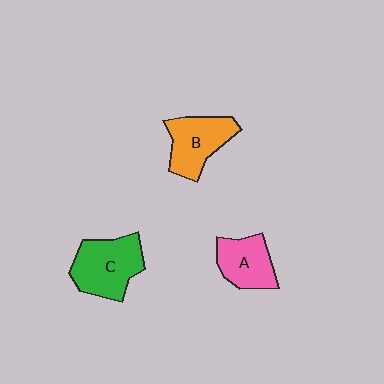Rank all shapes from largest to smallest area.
From largest to smallest: C (green), B (orange), A (pink).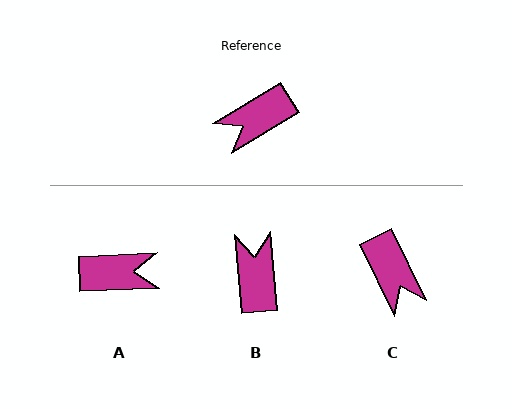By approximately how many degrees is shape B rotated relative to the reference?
Approximately 116 degrees clockwise.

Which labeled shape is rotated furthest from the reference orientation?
A, about 151 degrees away.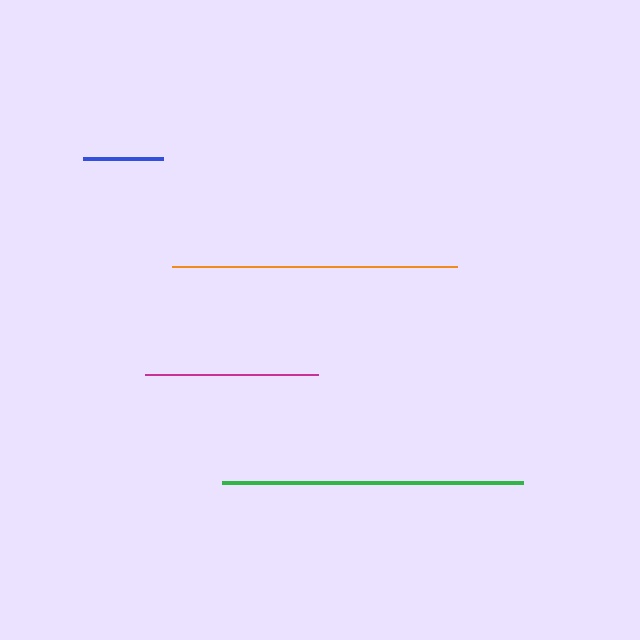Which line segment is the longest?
The green line is the longest at approximately 301 pixels.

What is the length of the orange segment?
The orange segment is approximately 286 pixels long.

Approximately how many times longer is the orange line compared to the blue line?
The orange line is approximately 3.6 times the length of the blue line.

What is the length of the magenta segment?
The magenta segment is approximately 173 pixels long.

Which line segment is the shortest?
The blue line is the shortest at approximately 80 pixels.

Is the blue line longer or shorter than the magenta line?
The magenta line is longer than the blue line.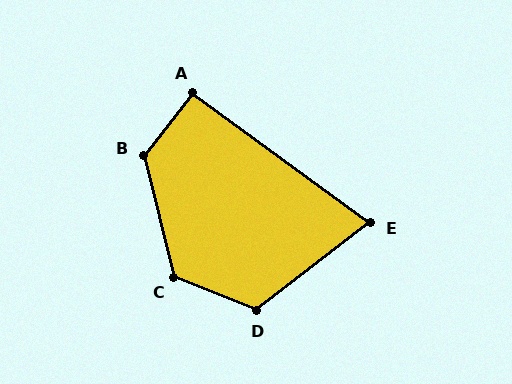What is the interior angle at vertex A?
Approximately 91 degrees (approximately right).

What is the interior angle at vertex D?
Approximately 121 degrees (obtuse).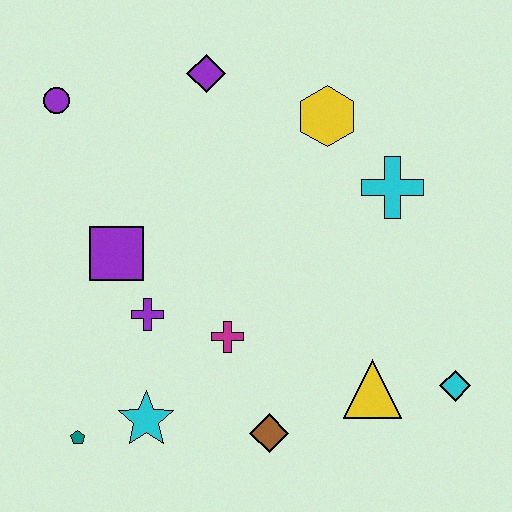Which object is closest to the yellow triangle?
The cyan diamond is closest to the yellow triangle.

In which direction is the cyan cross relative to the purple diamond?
The cyan cross is to the right of the purple diamond.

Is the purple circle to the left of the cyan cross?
Yes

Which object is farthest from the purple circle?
The cyan diamond is farthest from the purple circle.